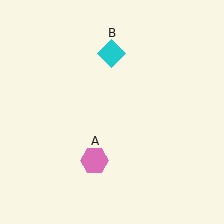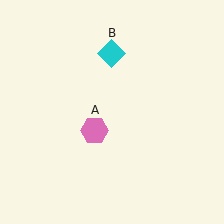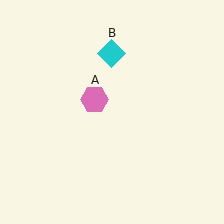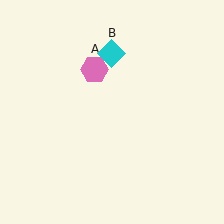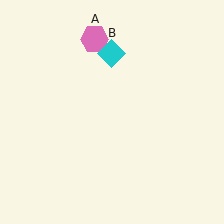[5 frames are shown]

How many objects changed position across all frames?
1 object changed position: pink hexagon (object A).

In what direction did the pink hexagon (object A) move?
The pink hexagon (object A) moved up.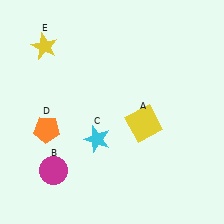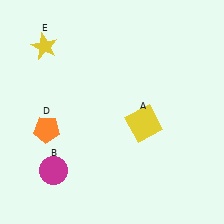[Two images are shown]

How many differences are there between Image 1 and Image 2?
There is 1 difference between the two images.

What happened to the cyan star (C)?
The cyan star (C) was removed in Image 2. It was in the bottom-left area of Image 1.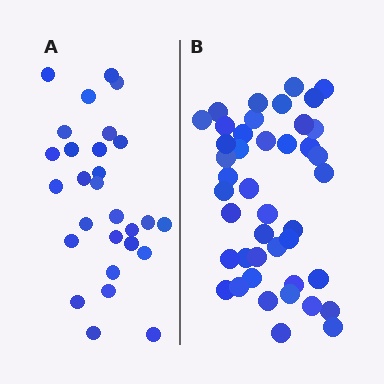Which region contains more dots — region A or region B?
Region B (the right region) has more dots.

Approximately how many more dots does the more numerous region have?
Region B has approximately 15 more dots than region A.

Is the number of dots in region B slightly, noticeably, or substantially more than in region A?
Region B has substantially more. The ratio is roughly 1.5 to 1.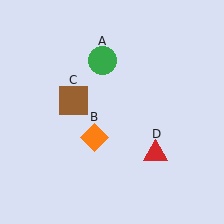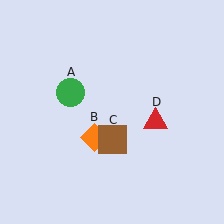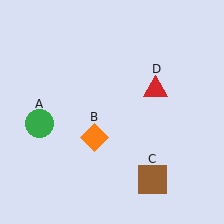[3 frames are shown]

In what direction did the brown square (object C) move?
The brown square (object C) moved down and to the right.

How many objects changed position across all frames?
3 objects changed position: green circle (object A), brown square (object C), red triangle (object D).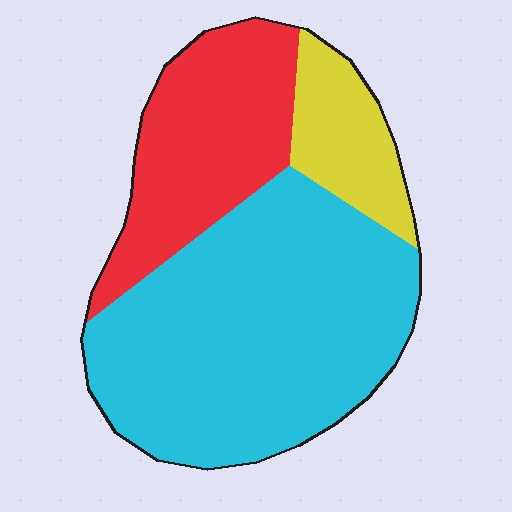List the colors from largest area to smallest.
From largest to smallest: cyan, red, yellow.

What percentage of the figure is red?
Red takes up about one quarter (1/4) of the figure.